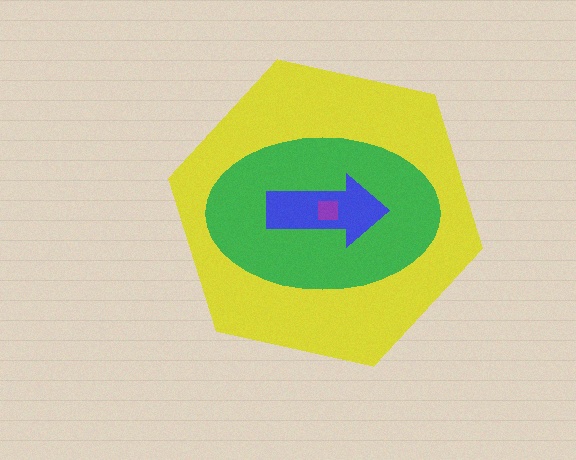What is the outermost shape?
The yellow hexagon.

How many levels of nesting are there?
4.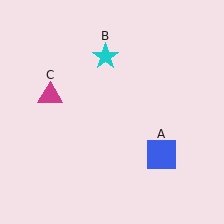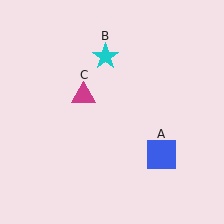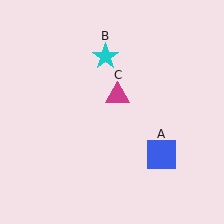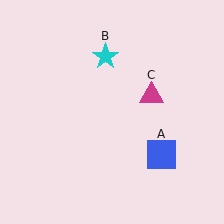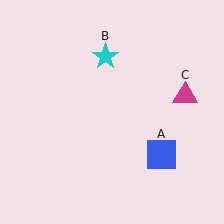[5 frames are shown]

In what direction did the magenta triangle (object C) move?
The magenta triangle (object C) moved right.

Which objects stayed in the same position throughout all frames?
Blue square (object A) and cyan star (object B) remained stationary.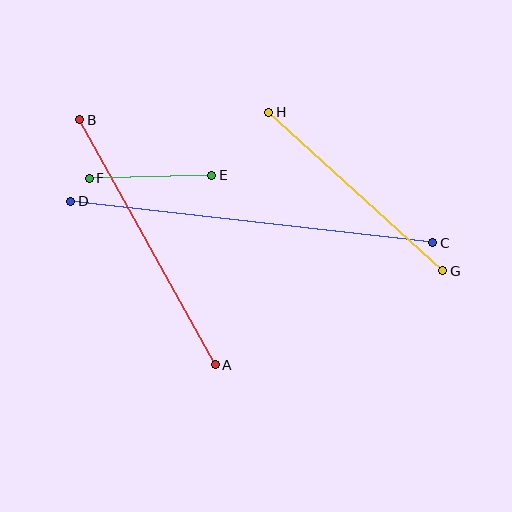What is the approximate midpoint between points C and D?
The midpoint is at approximately (252, 222) pixels.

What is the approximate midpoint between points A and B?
The midpoint is at approximately (147, 242) pixels.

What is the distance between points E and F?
The distance is approximately 122 pixels.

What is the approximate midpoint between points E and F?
The midpoint is at approximately (150, 177) pixels.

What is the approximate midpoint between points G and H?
The midpoint is at approximately (356, 192) pixels.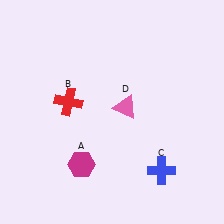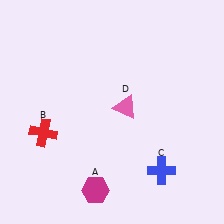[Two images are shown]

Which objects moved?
The objects that moved are: the magenta hexagon (A), the red cross (B).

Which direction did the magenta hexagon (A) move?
The magenta hexagon (A) moved down.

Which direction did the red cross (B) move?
The red cross (B) moved down.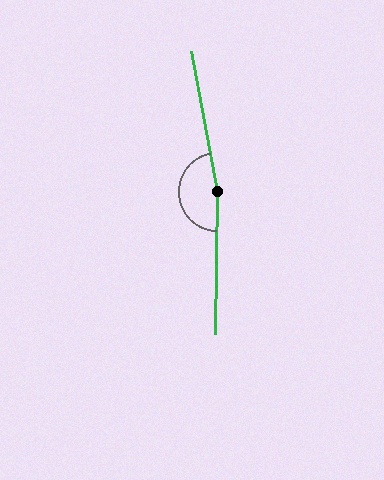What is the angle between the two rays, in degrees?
Approximately 169 degrees.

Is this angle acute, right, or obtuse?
It is obtuse.